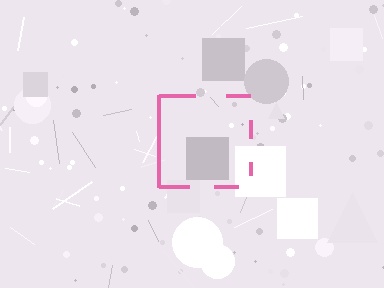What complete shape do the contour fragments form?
The contour fragments form a square.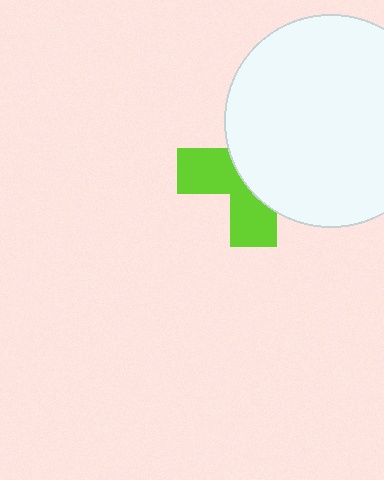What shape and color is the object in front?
The object in front is a white circle.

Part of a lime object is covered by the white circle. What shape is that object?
It is a cross.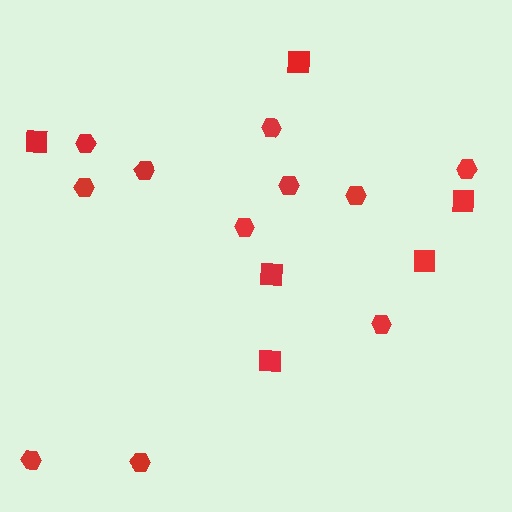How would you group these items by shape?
There are 2 groups: one group of hexagons (11) and one group of squares (6).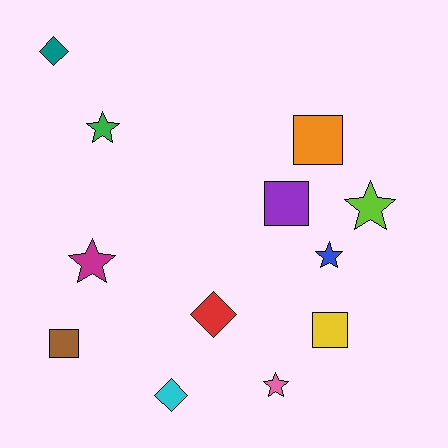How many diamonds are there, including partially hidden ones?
There are 3 diamonds.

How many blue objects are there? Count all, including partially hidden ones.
There is 1 blue object.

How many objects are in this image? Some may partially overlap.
There are 12 objects.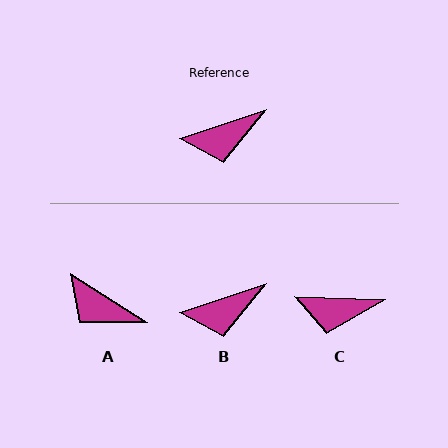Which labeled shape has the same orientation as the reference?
B.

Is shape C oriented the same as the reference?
No, it is off by about 21 degrees.